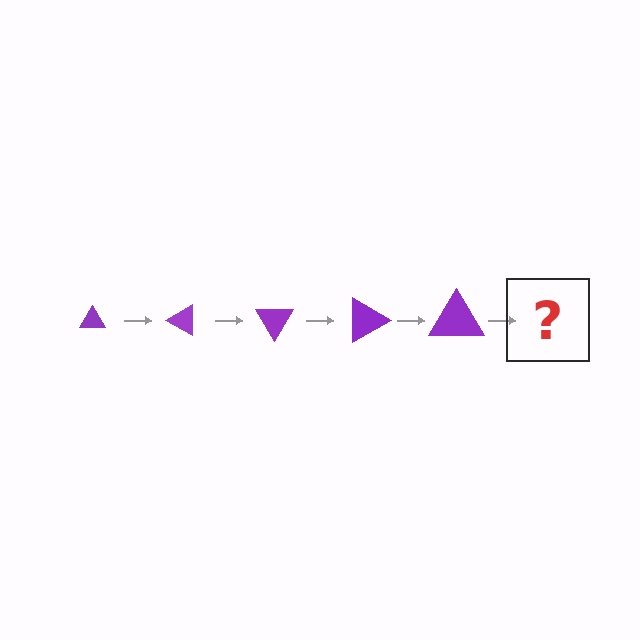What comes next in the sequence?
The next element should be a triangle, larger than the previous one and rotated 150 degrees from the start.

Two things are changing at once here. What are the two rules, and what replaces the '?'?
The two rules are that the triangle grows larger each step and it rotates 30 degrees each step. The '?' should be a triangle, larger than the previous one and rotated 150 degrees from the start.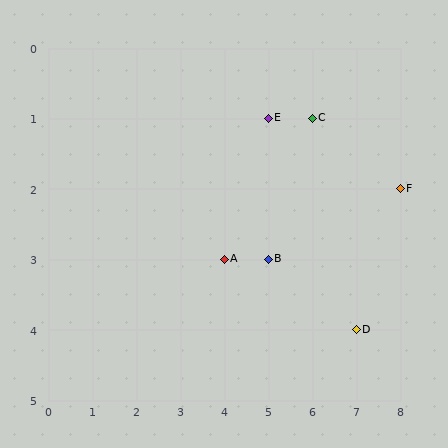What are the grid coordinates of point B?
Point B is at grid coordinates (5, 3).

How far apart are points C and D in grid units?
Points C and D are 1 column and 3 rows apart (about 3.2 grid units diagonally).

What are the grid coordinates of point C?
Point C is at grid coordinates (6, 1).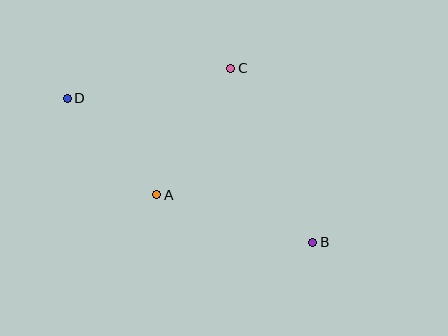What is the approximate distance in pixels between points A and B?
The distance between A and B is approximately 163 pixels.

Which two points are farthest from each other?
Points B and D are farthest from each other.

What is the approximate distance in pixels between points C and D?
The distance between C and D is approximately 166 pixels.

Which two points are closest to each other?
Points A and D are closest to each other.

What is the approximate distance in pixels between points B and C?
The distance between B and C is approximately 192 pixels.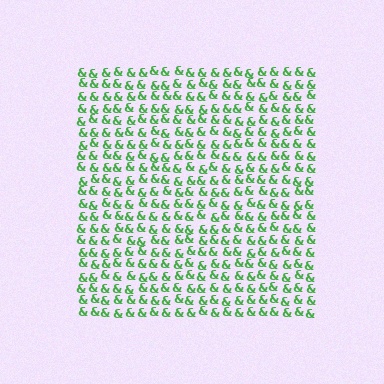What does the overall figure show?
The overall figure shows a square.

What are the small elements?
The small elements are ampersands.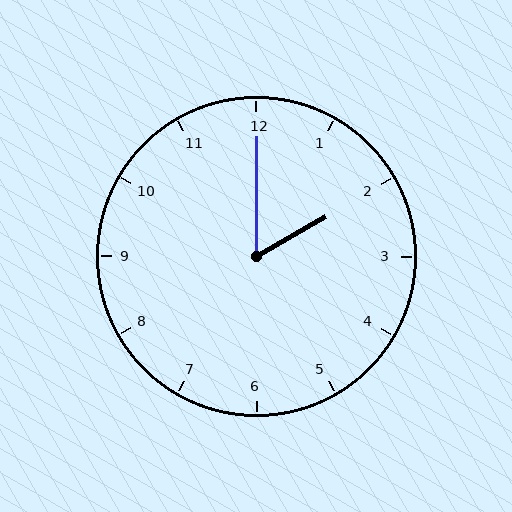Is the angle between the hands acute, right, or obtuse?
It is acute.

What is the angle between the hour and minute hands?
Approximately 60 degrees.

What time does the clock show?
2:00.